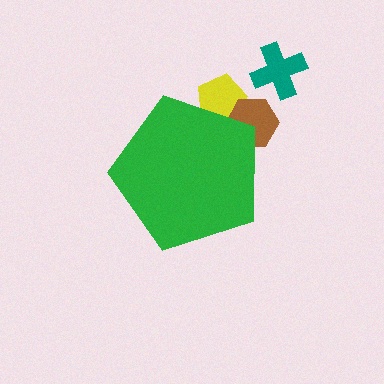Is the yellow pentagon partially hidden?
Yes, the yellow pentagon is partially hidden behind the green pentagon.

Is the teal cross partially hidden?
No, the teal cross is fully visible.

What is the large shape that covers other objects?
A green pentagon.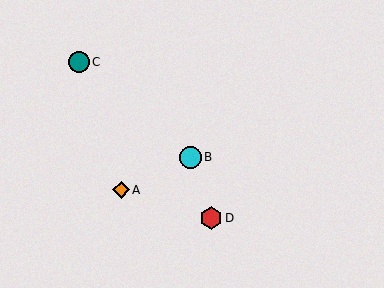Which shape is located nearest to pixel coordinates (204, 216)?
The red hexagon (labeled D) at (211, 218) is nearest to that location.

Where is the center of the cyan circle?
The center of the cyan circle is at (190, 157).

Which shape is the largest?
The red hexagon (labeled D) is the largest.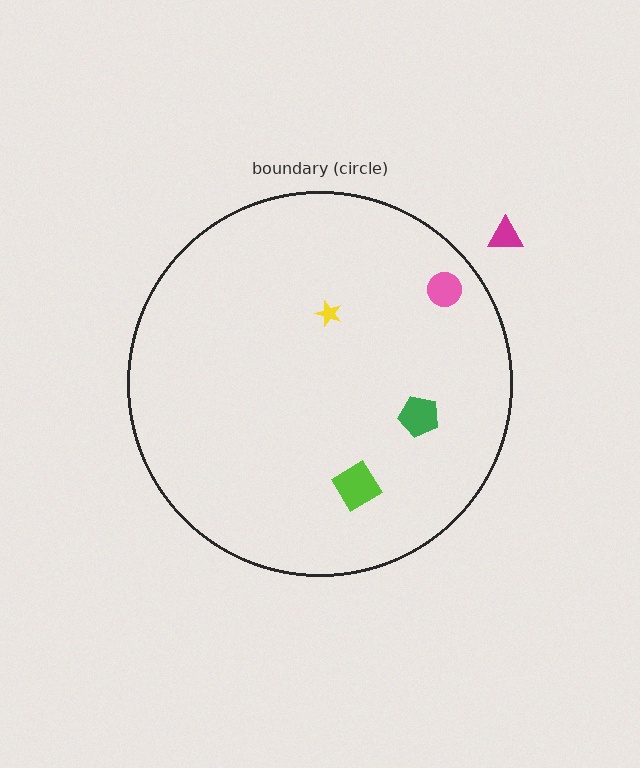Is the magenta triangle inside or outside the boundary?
Outside.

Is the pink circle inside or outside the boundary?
Inside.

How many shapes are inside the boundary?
4 inside, 1 outside.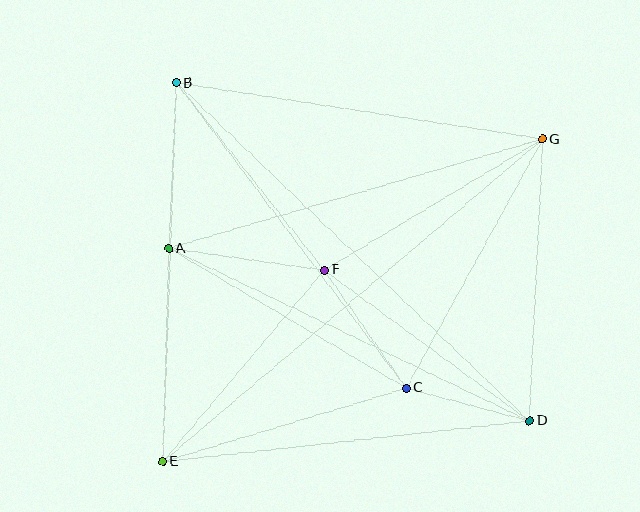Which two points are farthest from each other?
Points E and G are farthest from each other.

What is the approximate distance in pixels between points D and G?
The distance between D and G is approximately 282 pixels.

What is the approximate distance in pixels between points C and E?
The distance between C and E is approximately 254 pixels.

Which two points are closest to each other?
Points C and D are closest to each other.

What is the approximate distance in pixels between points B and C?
The distance between B and C is approximately 382 pixels.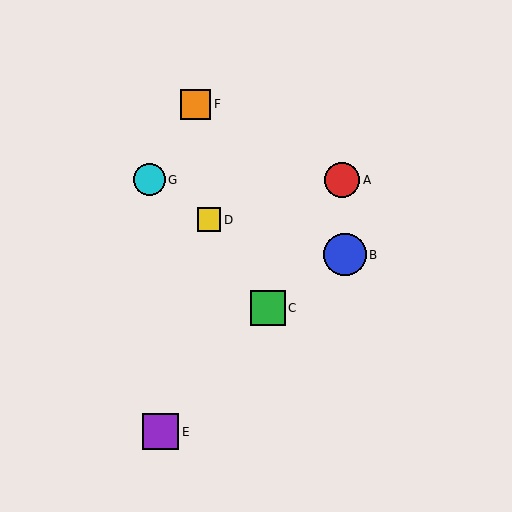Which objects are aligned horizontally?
Objects A, G are aligned horizontally.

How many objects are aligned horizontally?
2 objects (A, G) are aligned horizontally.